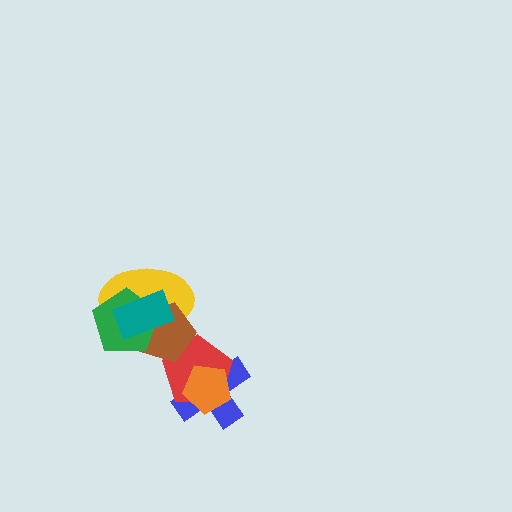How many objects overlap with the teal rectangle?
3 objects overlap with the teal rectangle.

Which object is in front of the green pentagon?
The teal rectangle is in front of the green pentagon.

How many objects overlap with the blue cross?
2 objects overlap with the blue cross.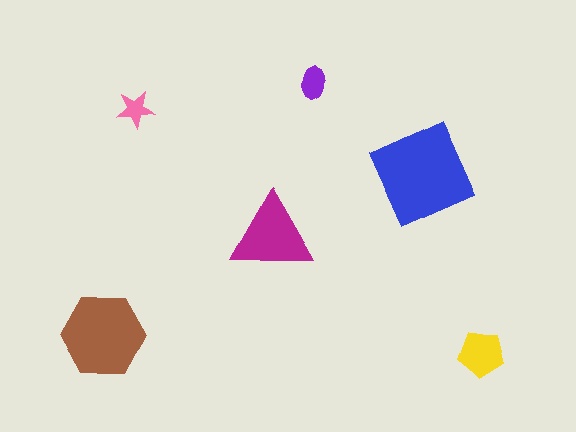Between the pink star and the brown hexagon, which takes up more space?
The brown hexagon.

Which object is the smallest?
The pink star.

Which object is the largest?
The blue diamond.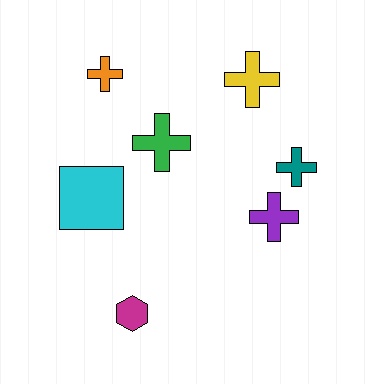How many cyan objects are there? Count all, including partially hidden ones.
There is 1 cyan object.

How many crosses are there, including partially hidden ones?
There are 5 crosses.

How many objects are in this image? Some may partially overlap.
There are 7 objects.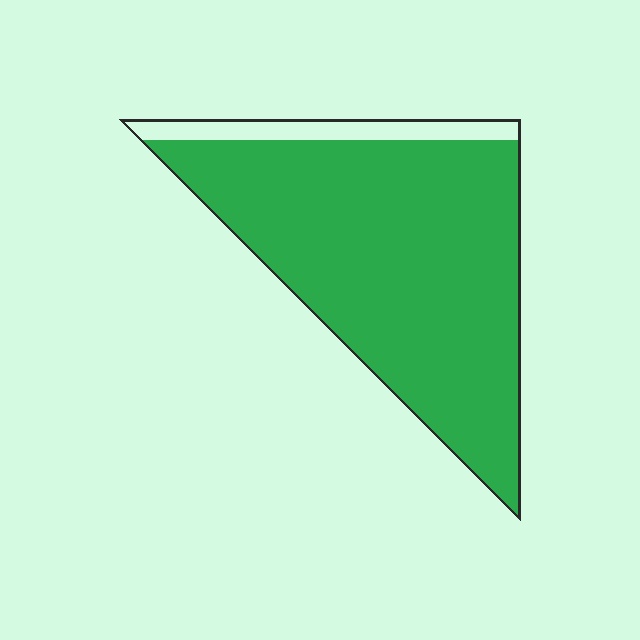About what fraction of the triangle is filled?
About nine tenths (9/10).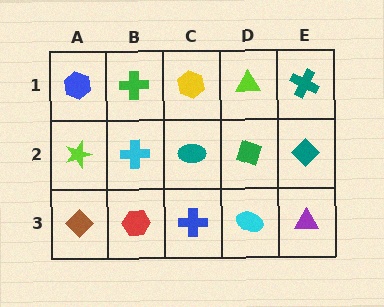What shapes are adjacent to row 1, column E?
A teal diamond (row 2, column E), a lime triangle (row 1, column D).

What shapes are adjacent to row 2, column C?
A yellow hexagon (row 1, column C), a blue cross (row 3, column C), a cyan cross (row 2, column B), a green diamond (row 2, column D).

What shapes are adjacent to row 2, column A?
A blue hexagon (row 1, column A), a brown diamond (row 3, column A), a cyan cross (row 2, column B).